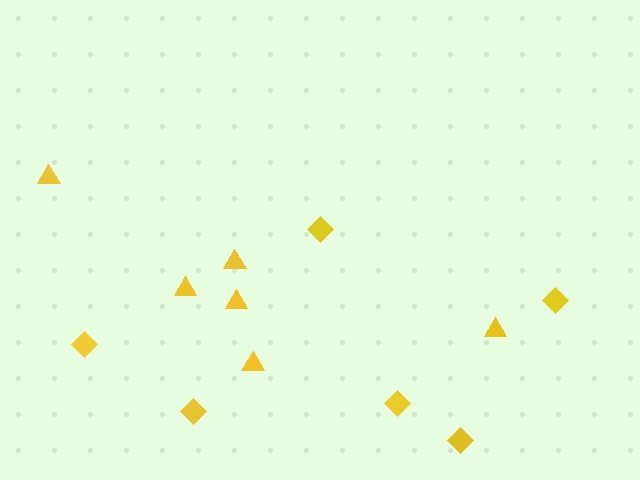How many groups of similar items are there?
There are 2 groups: one group of triangles (6) and one group of diamonds (6).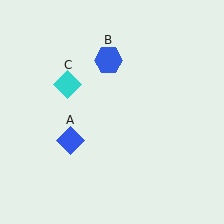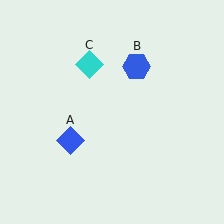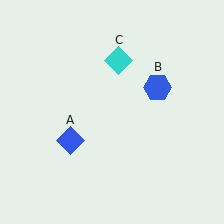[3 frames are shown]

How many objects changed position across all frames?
2 objects changed position: blue hexagon (object B), cyan diamond (object C).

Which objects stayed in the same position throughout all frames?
Blue diamond (object A) remained stationary.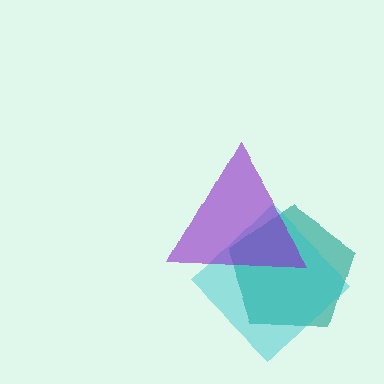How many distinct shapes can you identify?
There are 3 distinct shapes: a teal pentagon, a cyan diamond, a purple triangle.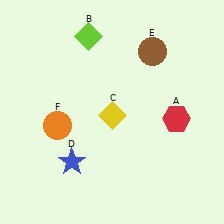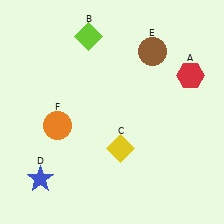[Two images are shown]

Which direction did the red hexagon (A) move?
The red hexagon (A) moved up.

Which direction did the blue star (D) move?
The blue star (D) moved left.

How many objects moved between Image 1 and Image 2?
3 objects moved between the two images.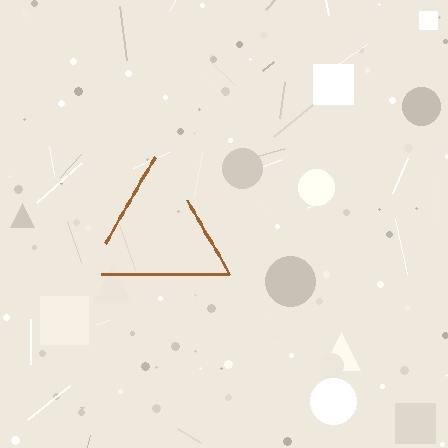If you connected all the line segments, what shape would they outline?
They would outline a triangle.